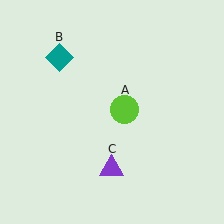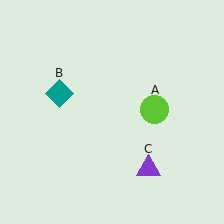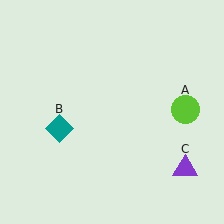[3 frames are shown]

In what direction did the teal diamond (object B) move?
The teal diamond (object B) moved down.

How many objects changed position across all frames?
3 objects changed position: lime circle (object A), teal diamond (object B), purple triangle (object C).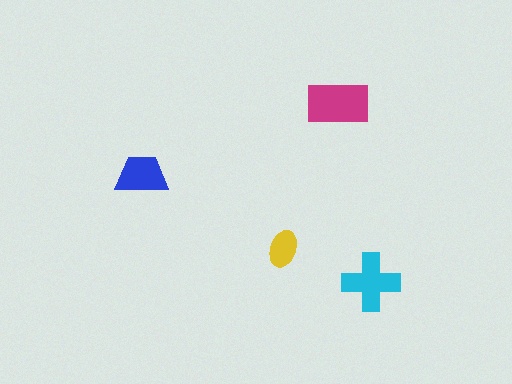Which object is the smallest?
The yellow ellipse.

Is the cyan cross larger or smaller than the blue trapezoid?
Larger.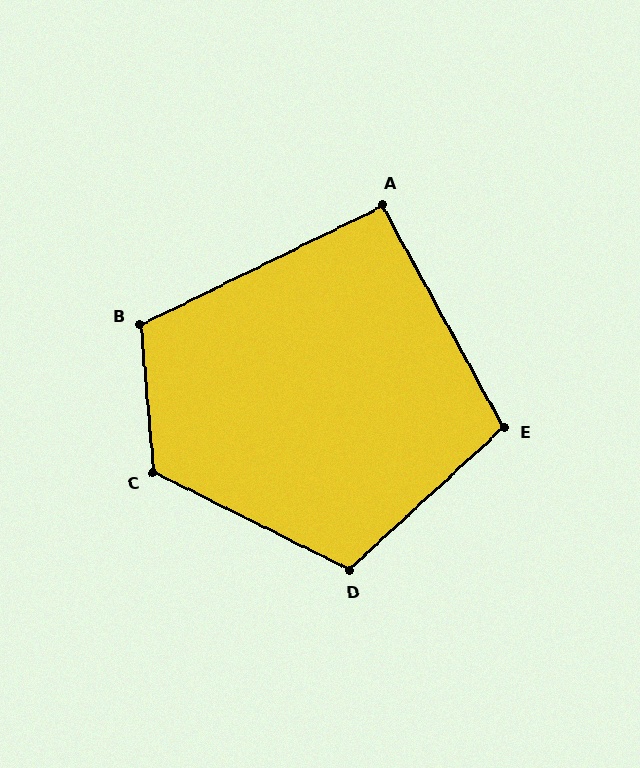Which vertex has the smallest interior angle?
A, at approximately 93 degrees.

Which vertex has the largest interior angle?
C, at approximately 121 degrees.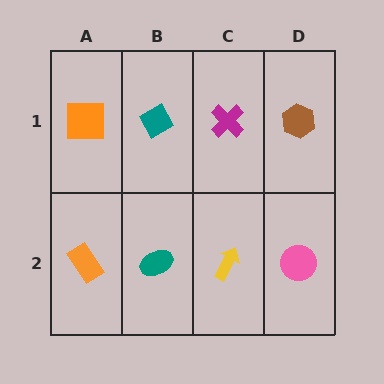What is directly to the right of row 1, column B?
A magenta cross.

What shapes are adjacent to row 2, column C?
A magenta cross (row 1, column C), a teal ellipse (row 2, column B), a pink circle (row 2, column D).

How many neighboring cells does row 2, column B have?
3.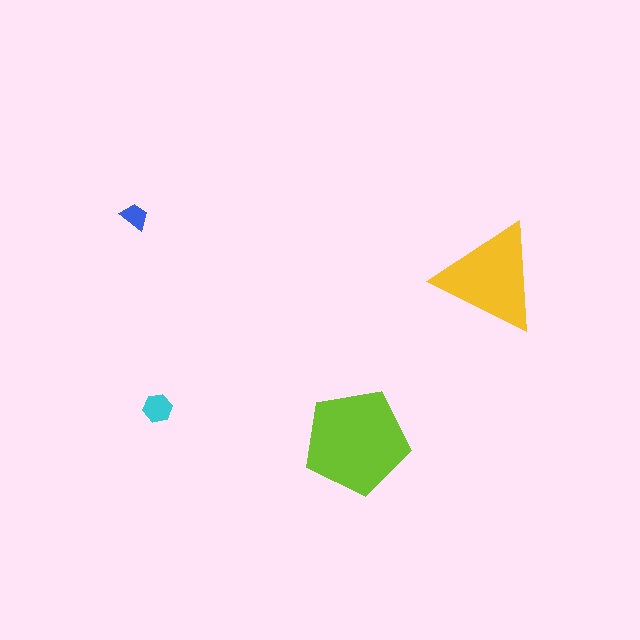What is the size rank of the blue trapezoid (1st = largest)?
4th.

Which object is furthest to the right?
The yellow triangle is rightmost.